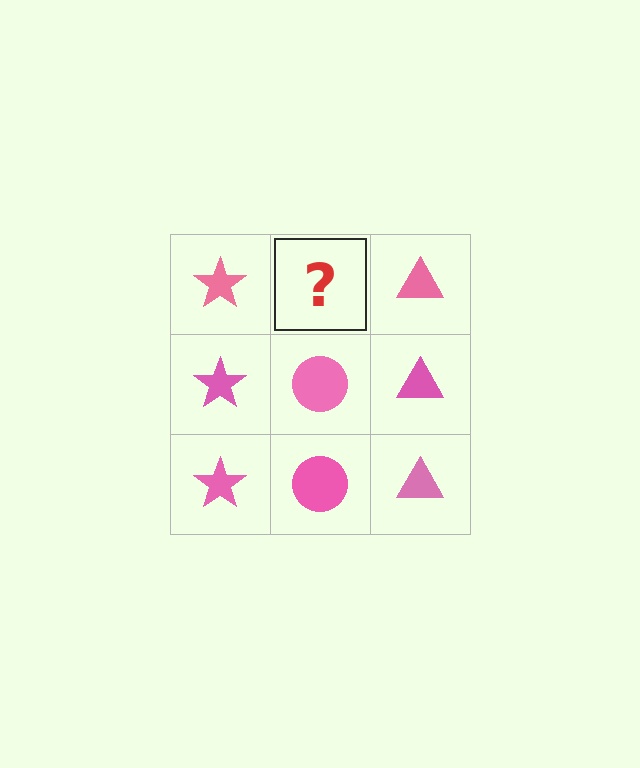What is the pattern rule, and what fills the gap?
The rule is that each column has a consistent shape. The gap should be filled with a pink circle.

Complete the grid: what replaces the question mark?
The question mark should be replaced with a pink circle.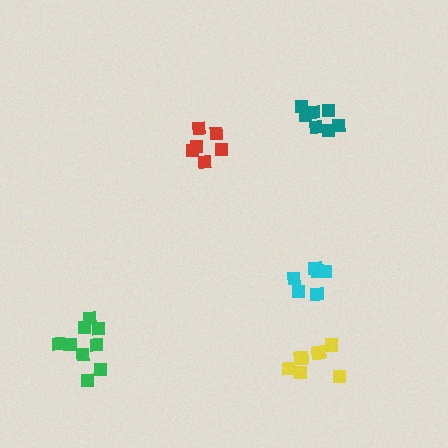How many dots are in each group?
Group 1: 6 dots, Group 2: 6 dots, Group 3: 8 dots, Group 4: 9 dots, Group 5: 7 dots (36 total).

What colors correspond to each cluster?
The clusters are colored: red, cyan, yellow, green, teal.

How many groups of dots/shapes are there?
There are 5 groups.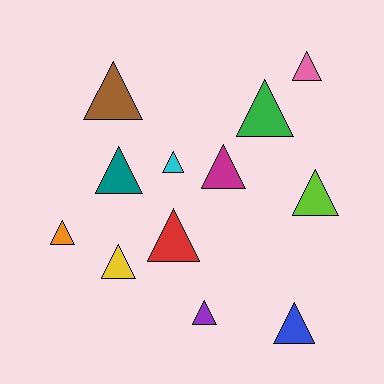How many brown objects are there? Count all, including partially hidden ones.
There is 1 brown object.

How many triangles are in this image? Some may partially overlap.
There are 12 triangles.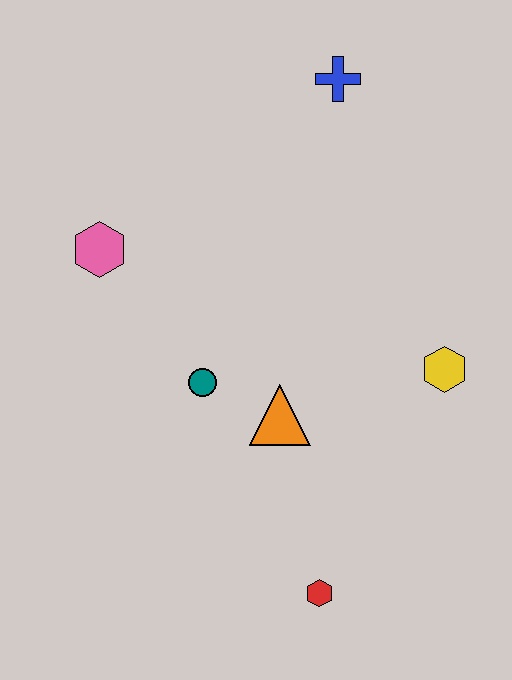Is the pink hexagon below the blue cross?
Yes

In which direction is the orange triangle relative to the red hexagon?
The orange triangle is above the red hexagon.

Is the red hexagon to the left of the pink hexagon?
No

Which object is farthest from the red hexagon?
The blue cross is farthest from the red hexagon.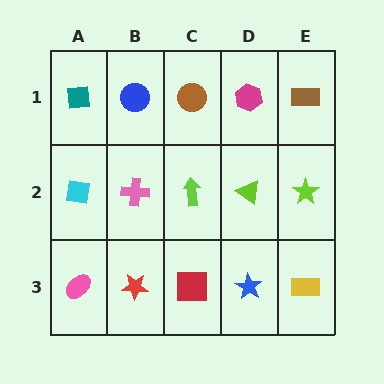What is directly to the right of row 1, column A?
A blue circle.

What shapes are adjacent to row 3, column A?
A cyan square (row 2, column A), a red star (row 3, column B).